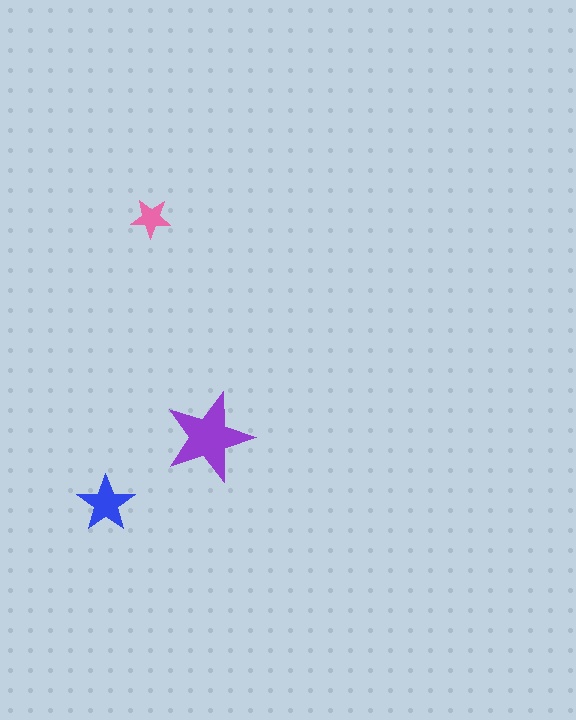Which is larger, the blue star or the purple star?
The purple one.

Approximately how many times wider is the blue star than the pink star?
About 1.5 times wider.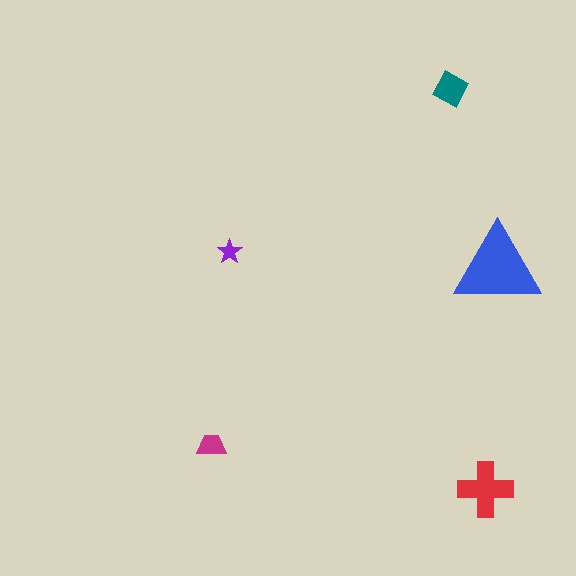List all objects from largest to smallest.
The blue triangle, the red cross, the teal diamond, the magenta trapezoid, the purple star.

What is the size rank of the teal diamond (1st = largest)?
3rd.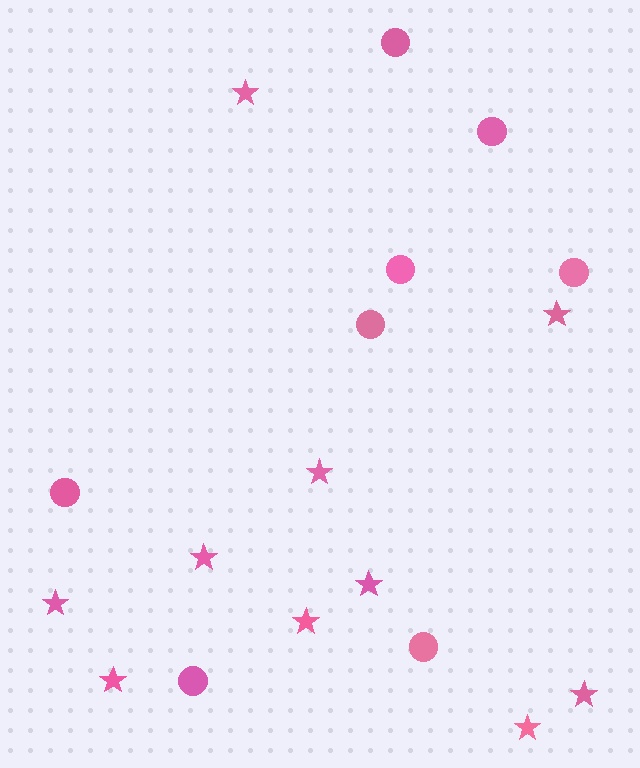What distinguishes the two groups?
There are 2 groups: one group of stars (10) and one group of circles (8).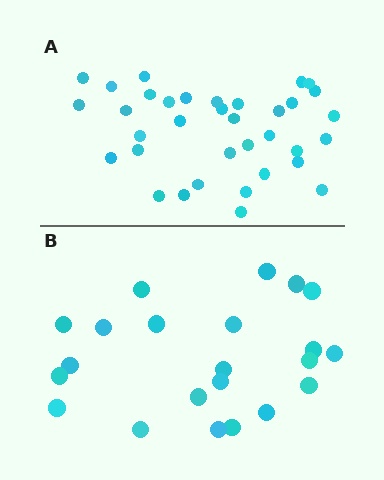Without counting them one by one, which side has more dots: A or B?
Region A (the top region) has more dots.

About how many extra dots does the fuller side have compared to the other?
Region A has approximately 15 more dots than region B.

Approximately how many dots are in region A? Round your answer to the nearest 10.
About 40 dots. (The exact count is 35, which rounds to 40.)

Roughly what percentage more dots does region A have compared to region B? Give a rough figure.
About 60% more.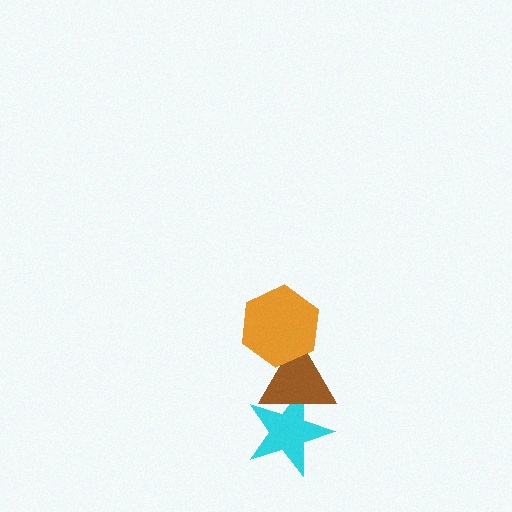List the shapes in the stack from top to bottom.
From top to bottom: the orange hexagon, the brown triangle, the cyan star.